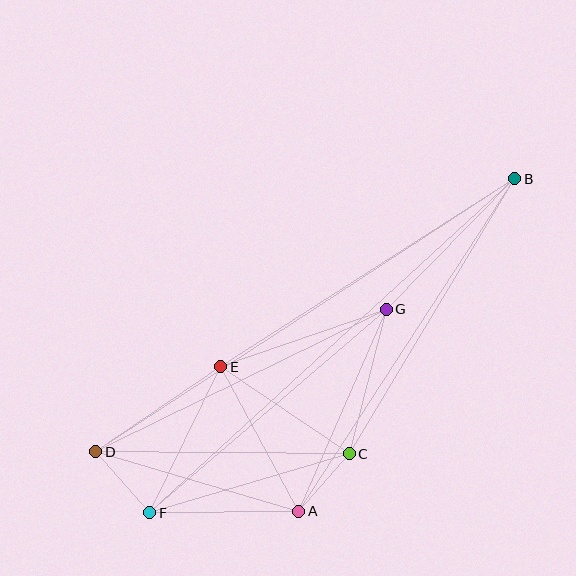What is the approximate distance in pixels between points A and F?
The distance between A and F is approximately 149 pixels.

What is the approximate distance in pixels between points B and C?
The distance between B and C is approximately 321 pixels.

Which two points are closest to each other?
Points A and C are closest to each other.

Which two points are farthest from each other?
Points B and D are farthest from each other.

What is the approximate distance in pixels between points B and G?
The distance between B and G is approximately 183 pixels.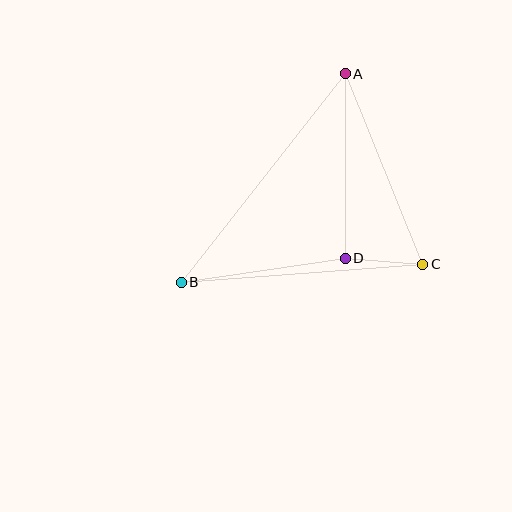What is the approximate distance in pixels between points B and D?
The distance between B and D is approximately 166 pixels.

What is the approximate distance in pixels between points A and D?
The distance between A and D is approximately 184 pixels.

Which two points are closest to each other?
Points C and D are closest to each other.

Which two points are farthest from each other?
Points A and B are farthest from each other.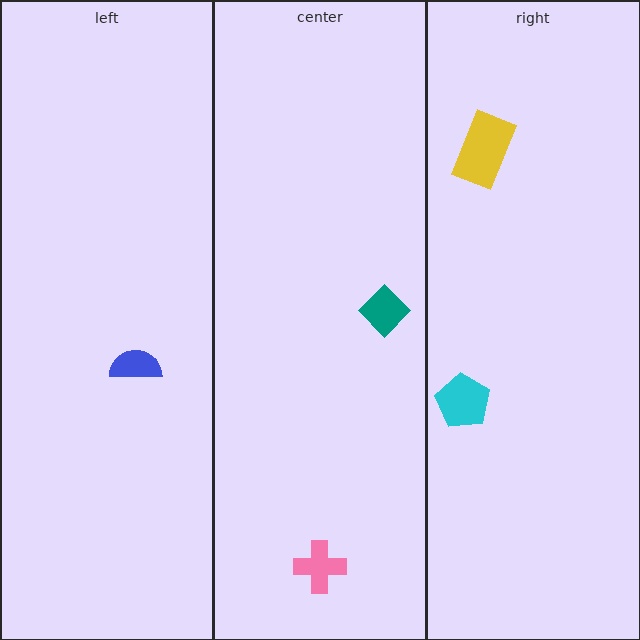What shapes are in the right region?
The cyan pentagon, the yellow rectangle.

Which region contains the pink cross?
The center region.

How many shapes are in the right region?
2.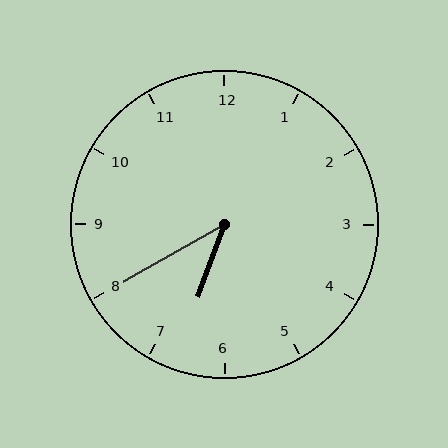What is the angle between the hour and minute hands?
Approximately 40 degrees.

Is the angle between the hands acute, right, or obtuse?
It is acute.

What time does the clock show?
6:40.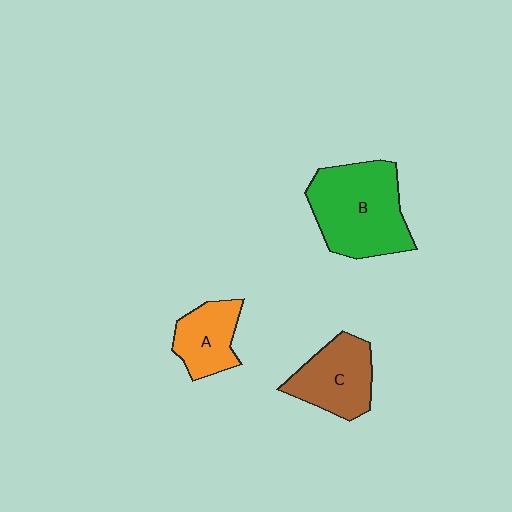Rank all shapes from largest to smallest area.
From largest to smallest: B (green), C (brown), A (orange).